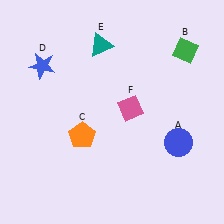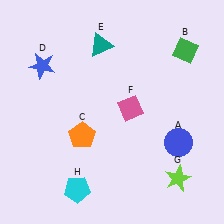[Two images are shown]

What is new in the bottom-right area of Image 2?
A lime star (G) was added in the bottom-right area of Image 2.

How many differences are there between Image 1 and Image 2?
There are 2 differences between the two images.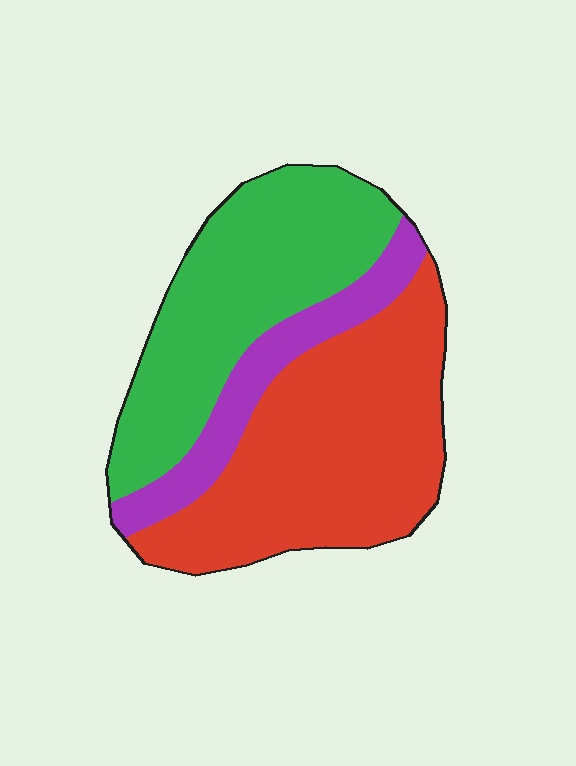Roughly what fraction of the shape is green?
Green takes up about three eighths (3/8) of the shape.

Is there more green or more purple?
Green.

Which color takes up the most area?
Red, at roughly 45%.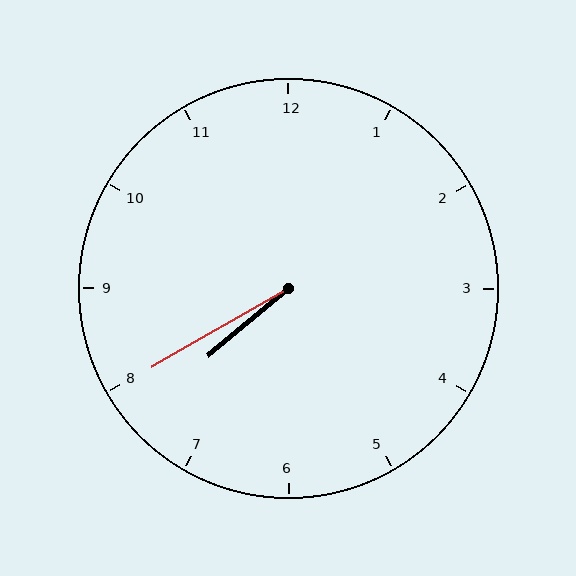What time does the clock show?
7:40.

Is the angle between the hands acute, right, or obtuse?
It is acute.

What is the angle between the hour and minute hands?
Approximately 10 degrees.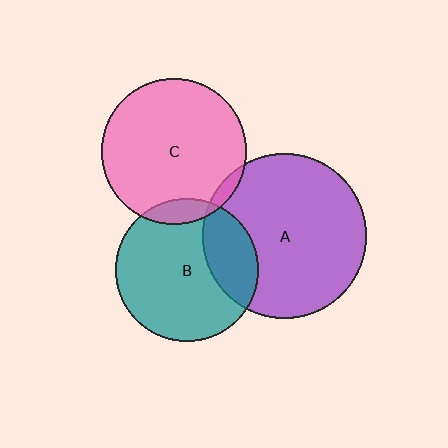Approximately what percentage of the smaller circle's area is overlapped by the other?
Approximately 5%.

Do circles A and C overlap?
Yes.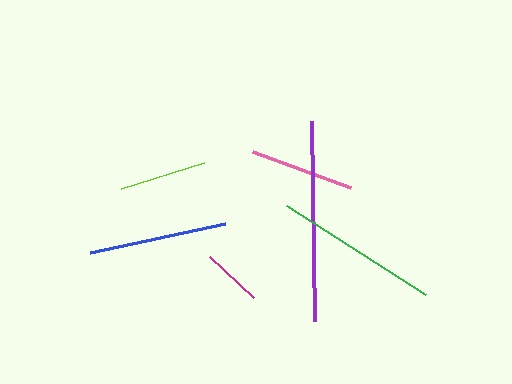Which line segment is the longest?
The purple line is the longest at approximately 201 pixels.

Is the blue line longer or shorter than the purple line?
The purple line is longer than the blue line.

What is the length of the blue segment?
The blue segment is approximately 139 pixels long.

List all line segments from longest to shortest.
From longest to shortest: purple, green, blue, pink, lime, magenta.